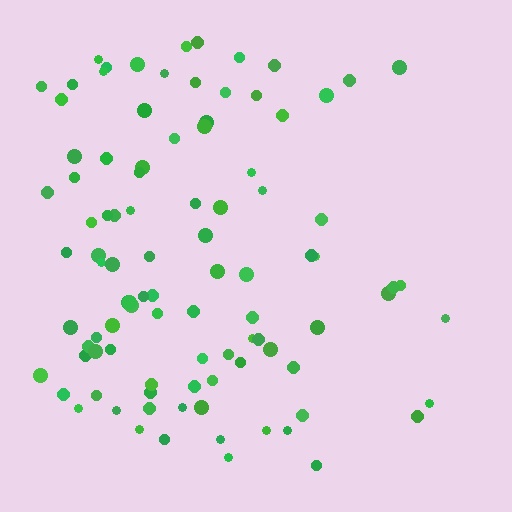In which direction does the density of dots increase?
From right to left, with the left side densest.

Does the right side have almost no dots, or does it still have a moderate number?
Still a moderate number, just noticeably fewer than the left.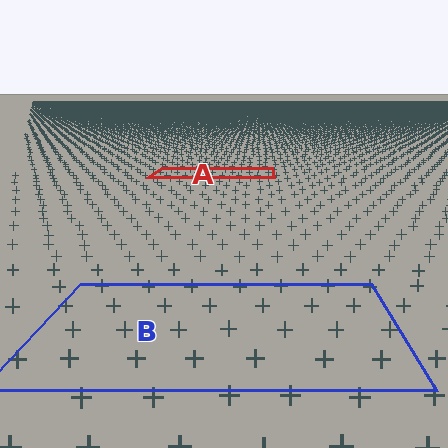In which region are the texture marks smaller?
The texture marks are smaller in region A, because it is farther away.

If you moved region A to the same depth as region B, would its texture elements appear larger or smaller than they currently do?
They would appear larger. At a closer depth, the same texture elements are projected at a bigger on-screen size.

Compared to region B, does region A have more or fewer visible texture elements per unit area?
Region A has more texture elements per unit area — they are packed more densely because it is farther away.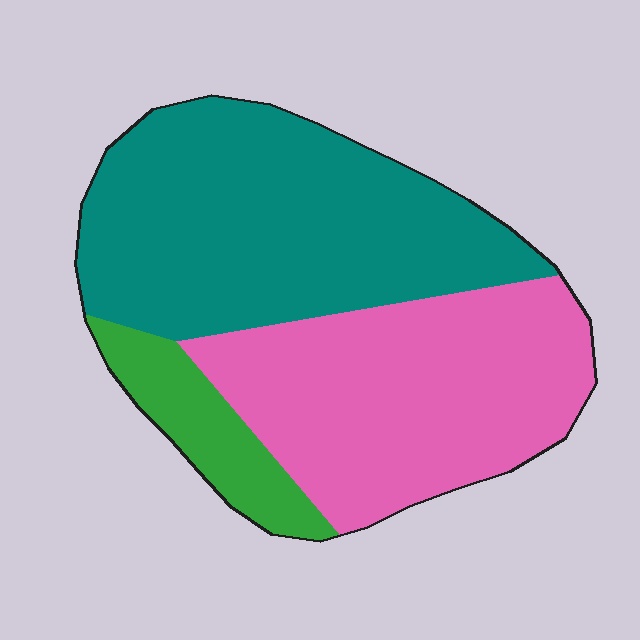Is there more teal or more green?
Teal.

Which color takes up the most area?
Teal, at roughly 50%.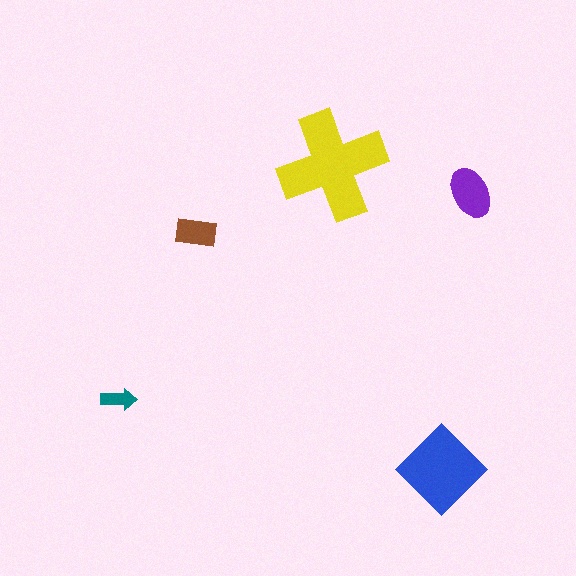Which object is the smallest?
The teal arrow.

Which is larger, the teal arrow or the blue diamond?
The blue diamond.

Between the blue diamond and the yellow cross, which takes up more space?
The yellow cross.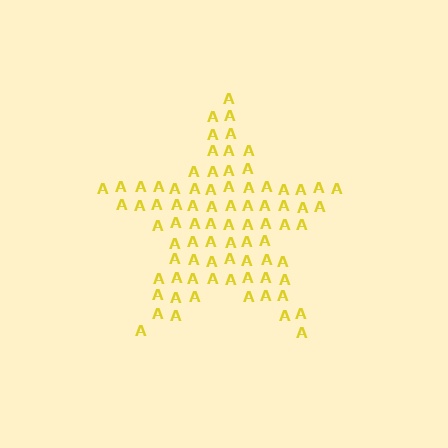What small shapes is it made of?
It is made of small letter A's.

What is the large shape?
The large shape is a star.